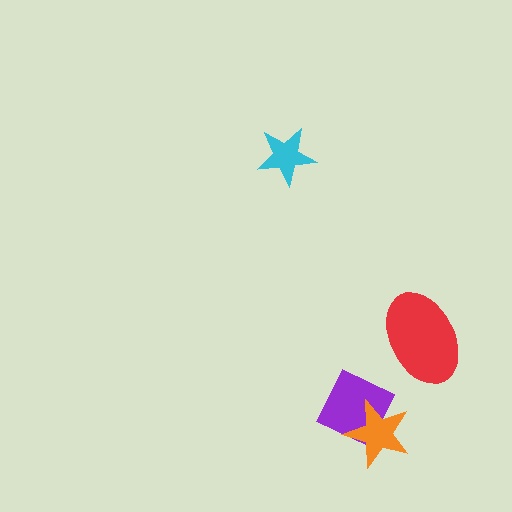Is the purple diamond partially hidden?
Yes, it is partially covered by another shape.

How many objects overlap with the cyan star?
0 objects overlap with the cyan star.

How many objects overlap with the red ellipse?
0 objects overlap with the red ellipse.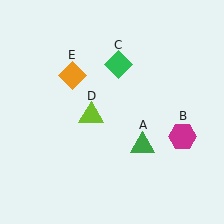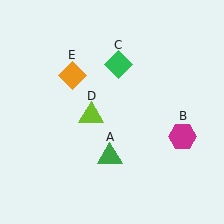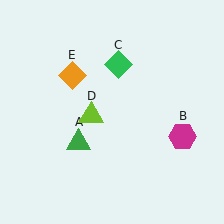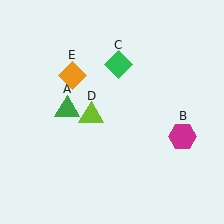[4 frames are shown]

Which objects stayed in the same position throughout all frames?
Magenta hexagon (object B) and green diamond (object C) and lime triangle (object D) and orange diamond (object E) remained stationary.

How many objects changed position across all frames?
1 object changed position: green triangle (object A).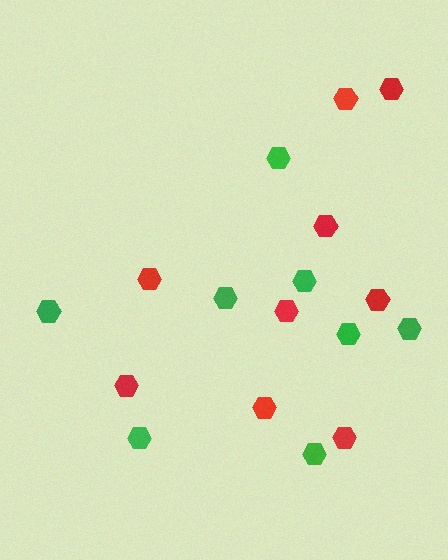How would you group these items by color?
There are 2 groups: one group of red hexagons (9) and one group of green hexagons (8).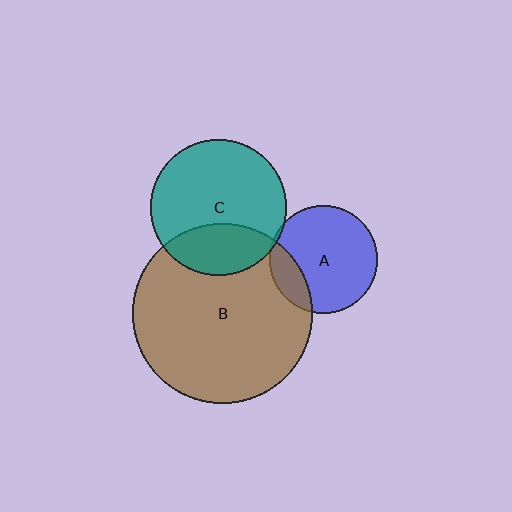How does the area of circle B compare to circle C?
Approximately 1.7 times.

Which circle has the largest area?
Circle B (brown).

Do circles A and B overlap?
Yes.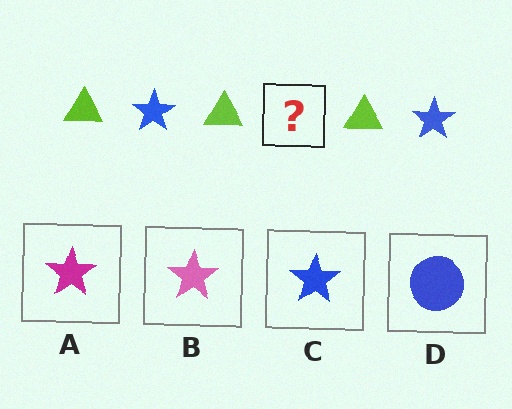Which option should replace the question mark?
Option C.